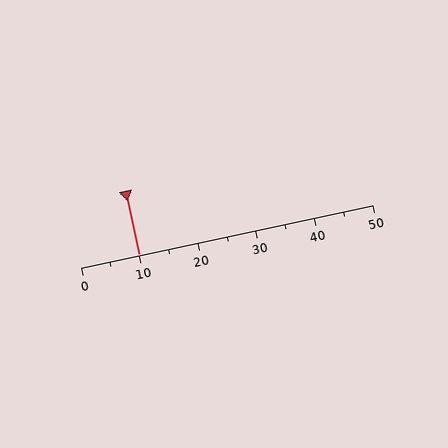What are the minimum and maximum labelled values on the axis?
The axis runs from 0 to 50.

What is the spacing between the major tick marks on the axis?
The major ticks are spaced 10 apart.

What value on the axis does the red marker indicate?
The marker indicates approximately 10.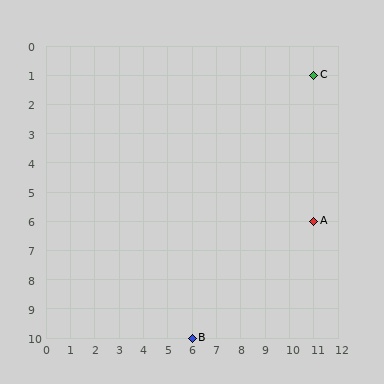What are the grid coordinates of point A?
Point A is at grid coordinates (11, 6).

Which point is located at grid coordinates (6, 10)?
Point B is at (6, 10).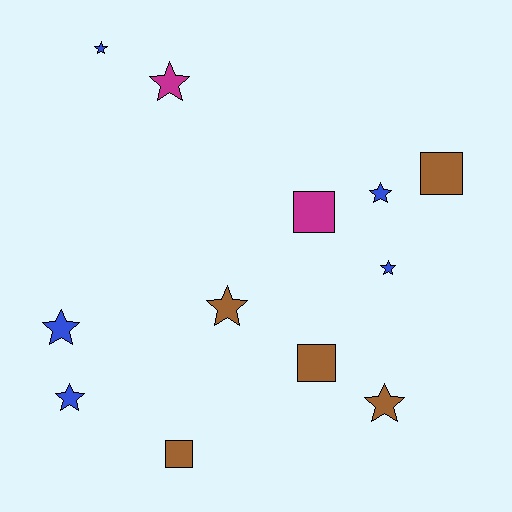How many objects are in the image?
There are 12 objects.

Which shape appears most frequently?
Star, with 8 objects.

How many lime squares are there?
There are no lime squares.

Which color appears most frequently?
Blue, with 5 objects.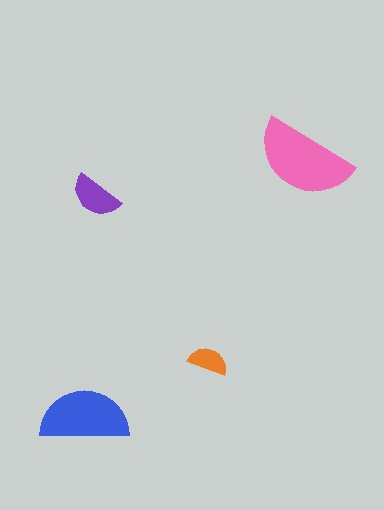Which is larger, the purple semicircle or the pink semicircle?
The pink one.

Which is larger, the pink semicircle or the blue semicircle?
The pink one.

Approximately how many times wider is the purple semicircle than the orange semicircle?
About 1.5 times wider.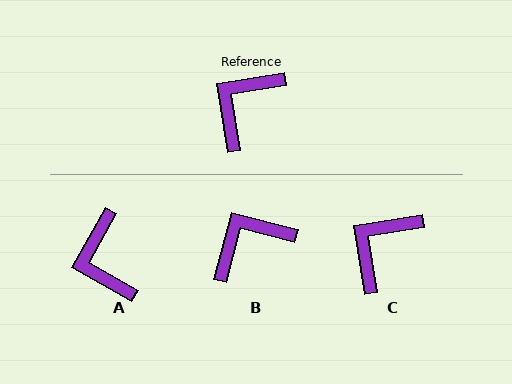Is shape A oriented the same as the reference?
No, it is off by about 52 degrees.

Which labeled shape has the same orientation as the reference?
C.